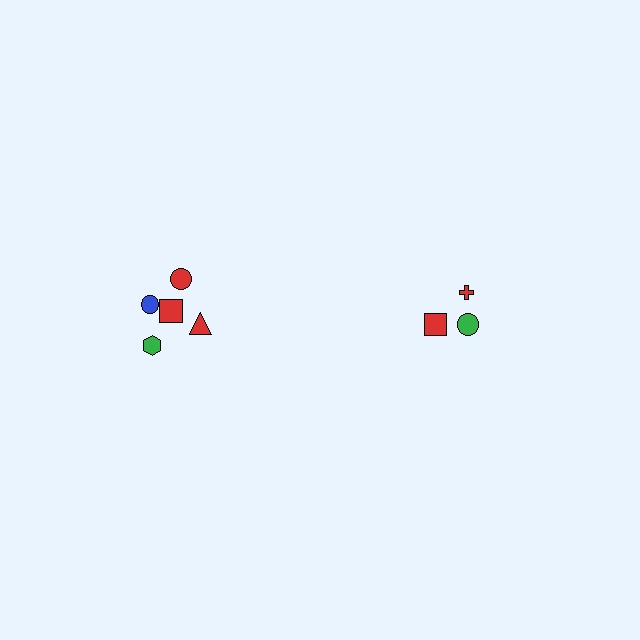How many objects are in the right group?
There are 3 objects.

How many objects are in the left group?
There are 5 objects.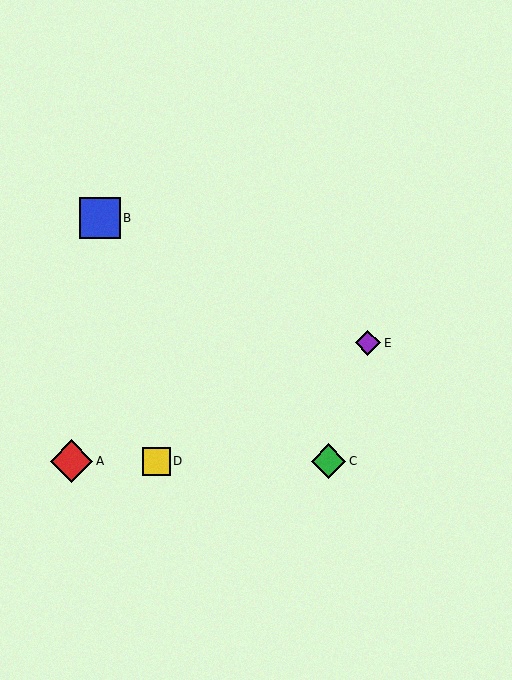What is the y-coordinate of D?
Object D is at y≈461.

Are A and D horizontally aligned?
Yes, both are at y≈461.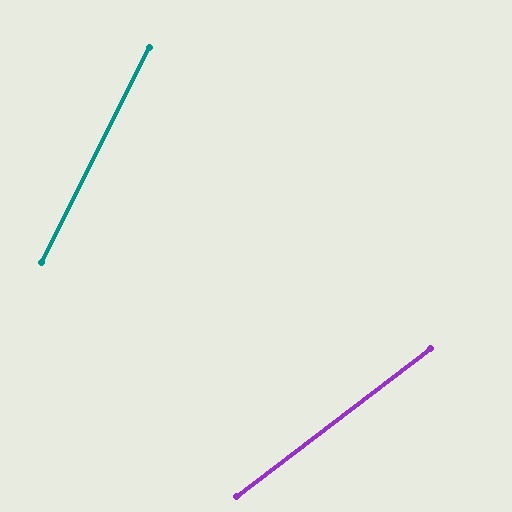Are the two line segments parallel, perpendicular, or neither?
Neither parallel nor perpendicular — they differ by about 26°.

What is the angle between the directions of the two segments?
Approximately 26 degrees.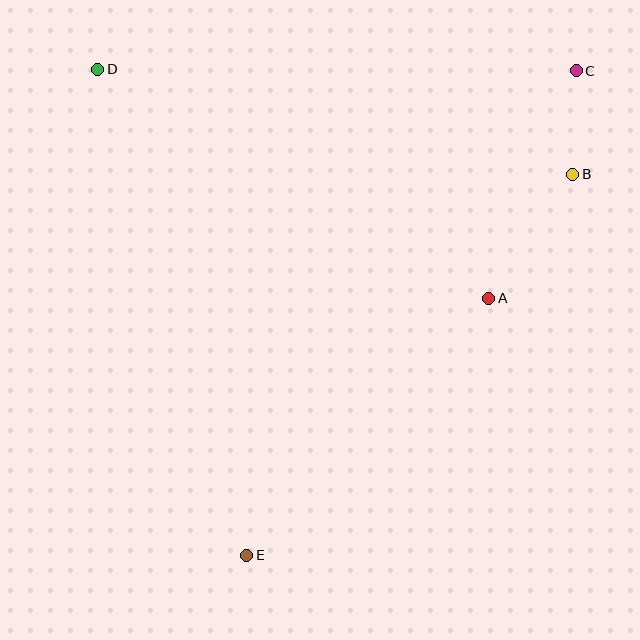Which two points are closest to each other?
Points B and C are closest to each other.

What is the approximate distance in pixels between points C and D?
The distance between C and D is approximately 478 pixels.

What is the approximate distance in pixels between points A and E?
The distance between A and E is approximately 353 pixels.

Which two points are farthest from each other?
Points C and E are farthest from each other.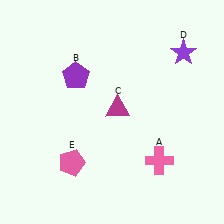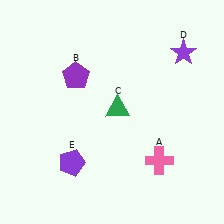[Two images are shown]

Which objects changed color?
C changed from magenta to green. E changed from pink to purple.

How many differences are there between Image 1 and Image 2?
There are 2 differences between the two images.